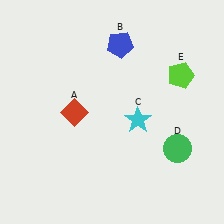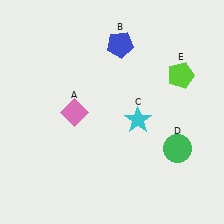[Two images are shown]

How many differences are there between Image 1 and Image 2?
There is 1 difference between the two images.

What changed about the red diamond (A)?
In Image 1, A is red. In Image 2, it changed to pink.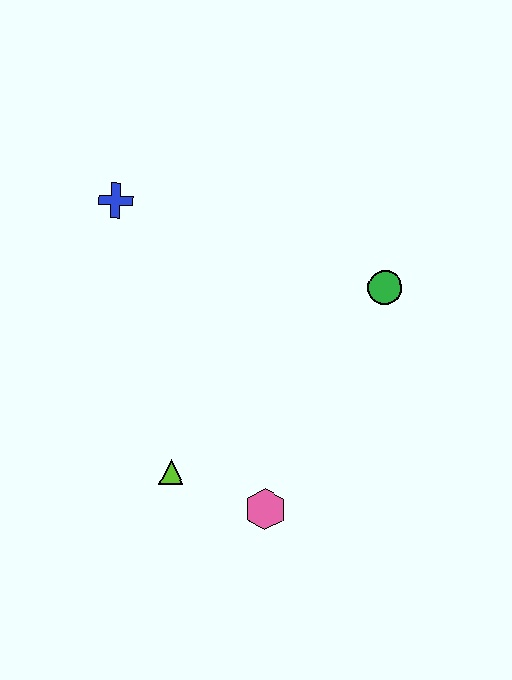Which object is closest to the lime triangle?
The pink hexagon is closest to the lime triangle.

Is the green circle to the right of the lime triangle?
Yes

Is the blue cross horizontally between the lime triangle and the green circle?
No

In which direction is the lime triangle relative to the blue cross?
The lime triangle is below the blue cross.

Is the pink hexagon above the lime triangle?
No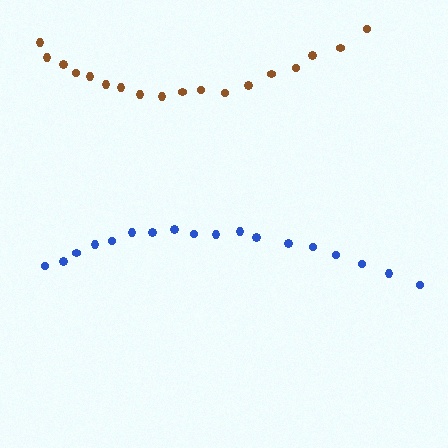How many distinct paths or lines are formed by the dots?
There are 2 distinct paths.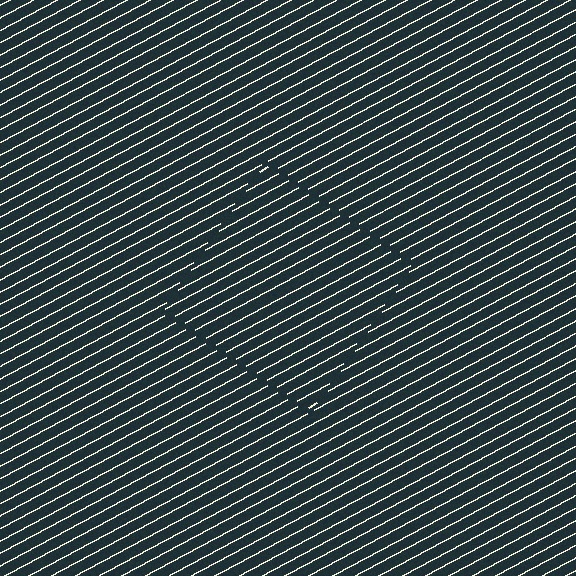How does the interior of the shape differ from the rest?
The interior of the shape contains the same grating, shifted by half a period — the contour is defined by the phase discontinuity where line-ends from the inner and outer gratings abut.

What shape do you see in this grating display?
An illusory square. The interior of the shape contains the same grating, shifted by half a period — the contour is defined by the phase discontinuity where line-ends from the inner and outer gratings abut.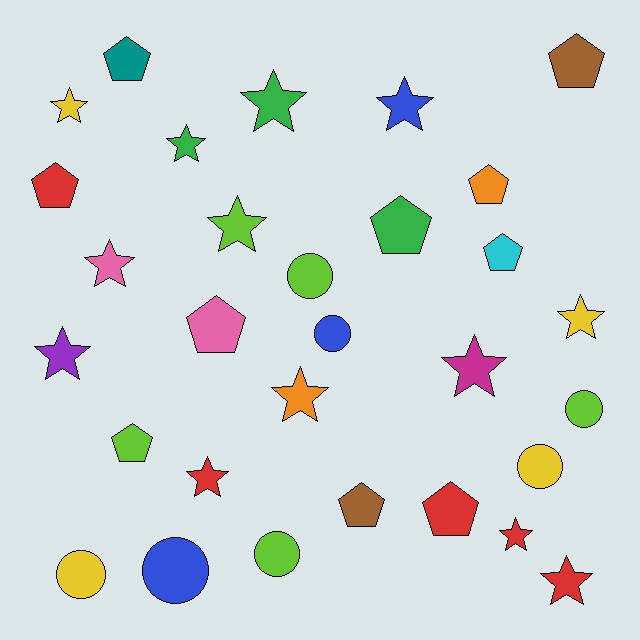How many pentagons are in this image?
There are 10 pentagons.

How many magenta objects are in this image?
There is 1 magenta object.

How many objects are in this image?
There are 30 objects.